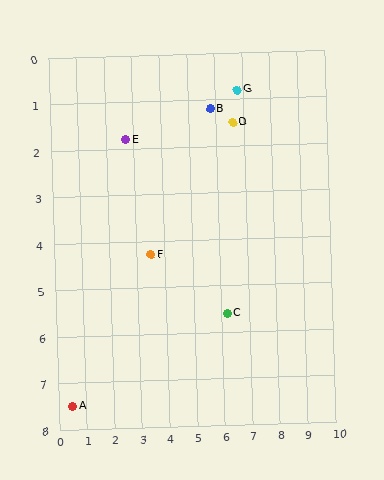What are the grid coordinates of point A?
Point A is at approximately (0.5, 7.5).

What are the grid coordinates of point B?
Point B is at approximately (5.8, 1.2).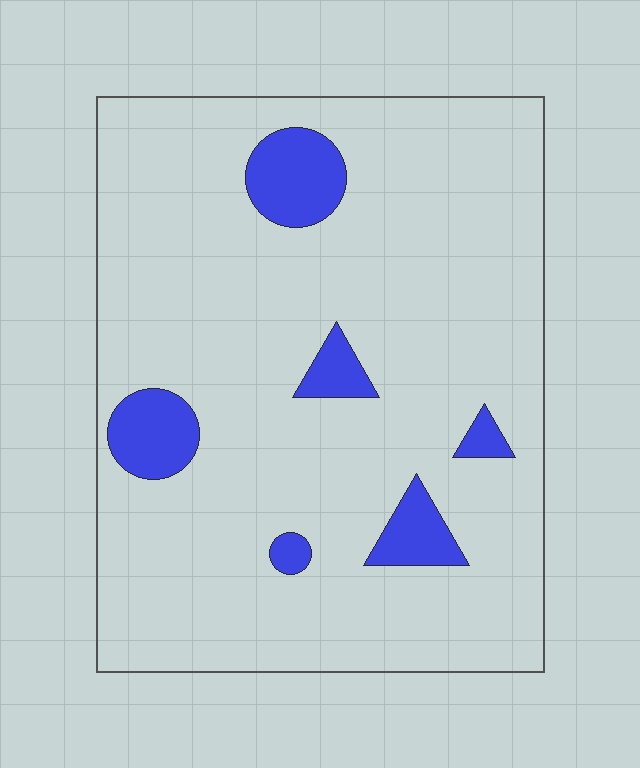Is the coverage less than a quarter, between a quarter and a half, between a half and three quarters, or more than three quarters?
Less than a quarter.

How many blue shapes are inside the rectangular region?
6.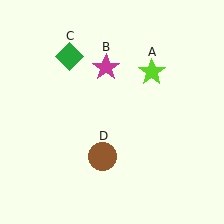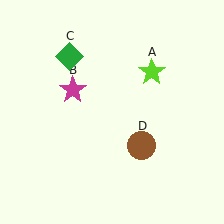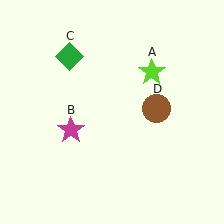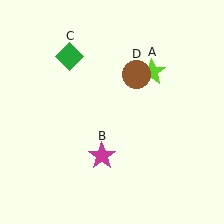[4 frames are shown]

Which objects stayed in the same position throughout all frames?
Lime star (object A) and green diamond (object C) remained stationary.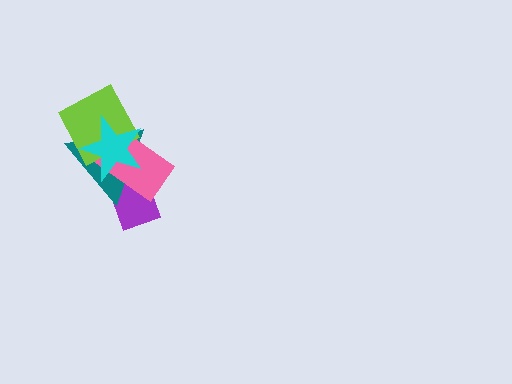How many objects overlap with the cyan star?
4 objects overlap with the cyan star.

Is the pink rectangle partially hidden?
Yes, it is partially covered by another shape.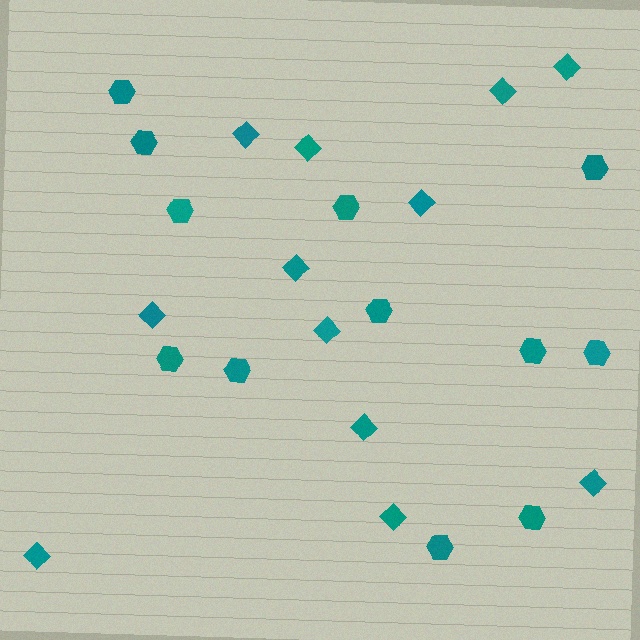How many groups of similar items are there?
There are 2 groups: one group of hexagons (12) and one group of diamonds (12).